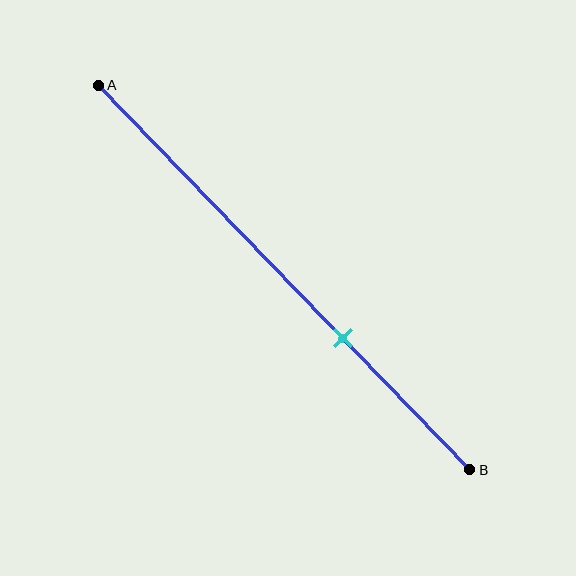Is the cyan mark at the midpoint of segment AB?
No, the mark is at about 65% from A, not at the 50% midpoint.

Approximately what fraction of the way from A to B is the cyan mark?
The cyan mark is approximately 65% of the way from A to B.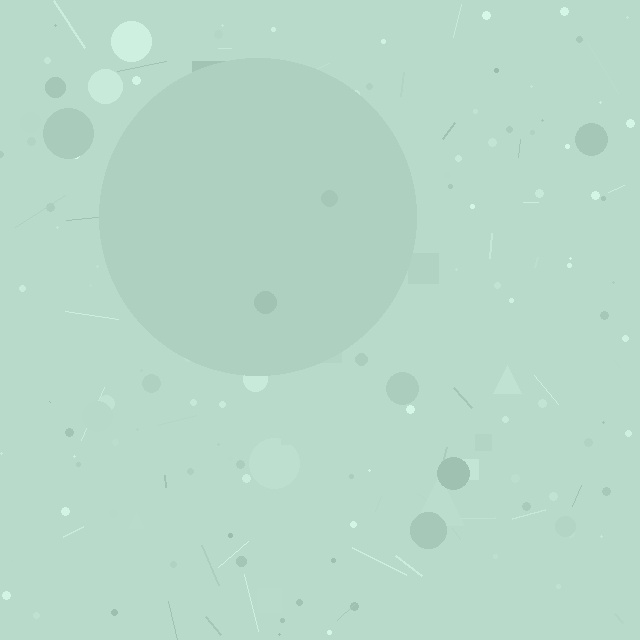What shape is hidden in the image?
A circle is hidden in the image.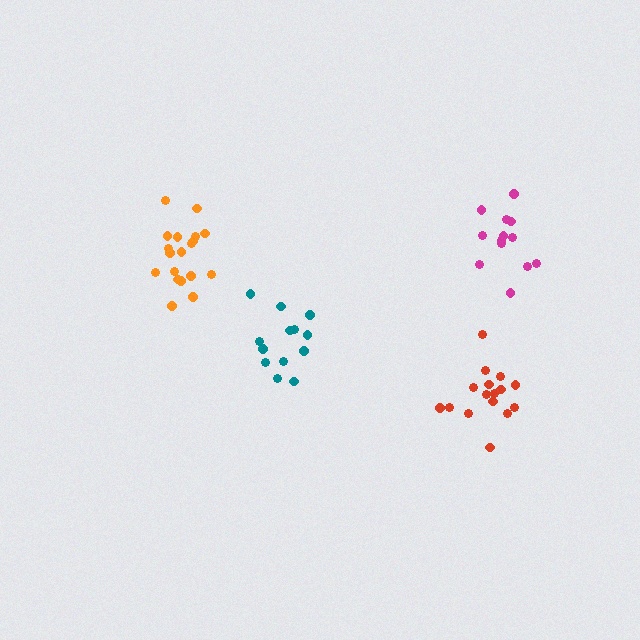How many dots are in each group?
Group 1: 16 dots, Group 2: 19 dots, Group 3: 13 dots, Group 4: 13 dots (61 total).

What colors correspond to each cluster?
The clusters are colored: red, orange, teal, magenta.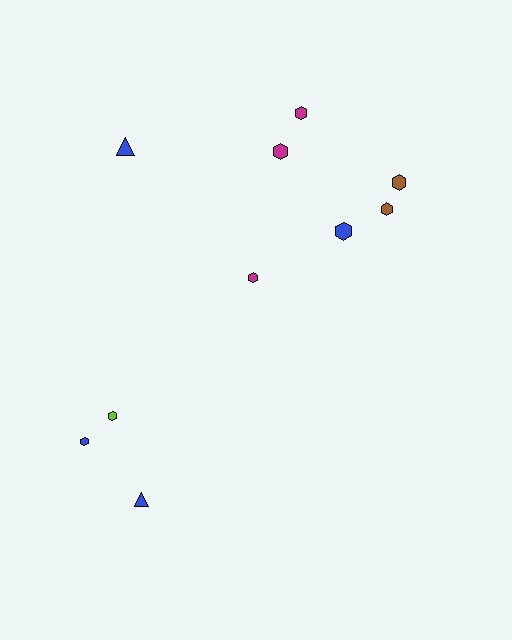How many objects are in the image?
There are 10 objects.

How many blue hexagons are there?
There are 2 blue hexagons.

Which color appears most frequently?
Blue, with 4 objects.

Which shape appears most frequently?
Hexagon, with 8 objects.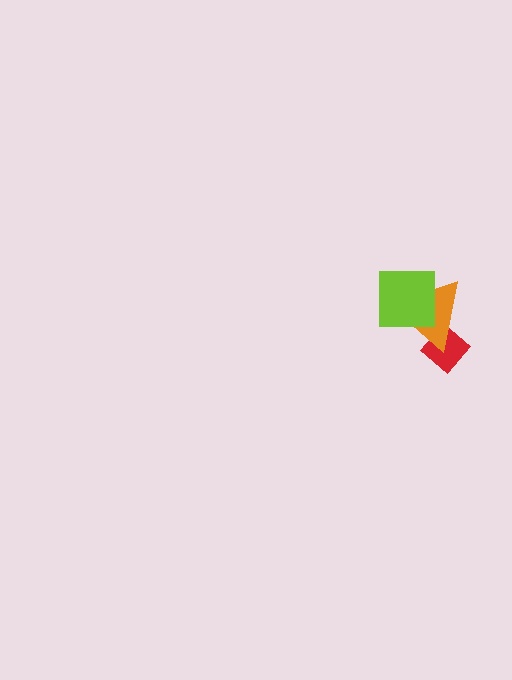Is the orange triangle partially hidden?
Yes, it is partially covered by another shape.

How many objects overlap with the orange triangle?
2 objects overlap with the orange triangle.